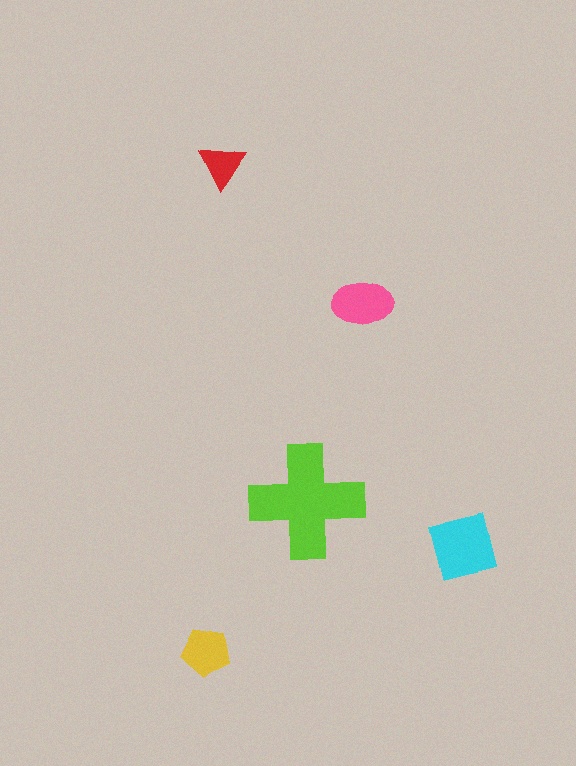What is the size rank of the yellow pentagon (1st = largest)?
4th.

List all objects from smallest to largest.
The red triangle, the yellow pentagon, the pink ellipse, the cyan square, the lime cross.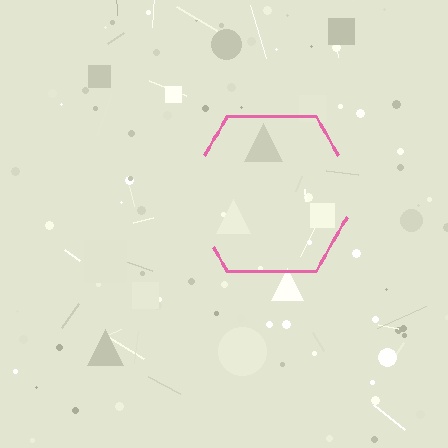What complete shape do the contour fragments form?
The contour fragments form a hexagon.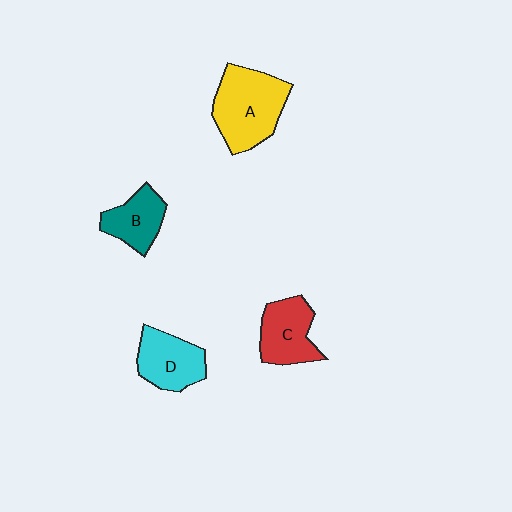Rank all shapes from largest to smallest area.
From largest to smallest: A (yellow), C (red), D (cyan), B (teal).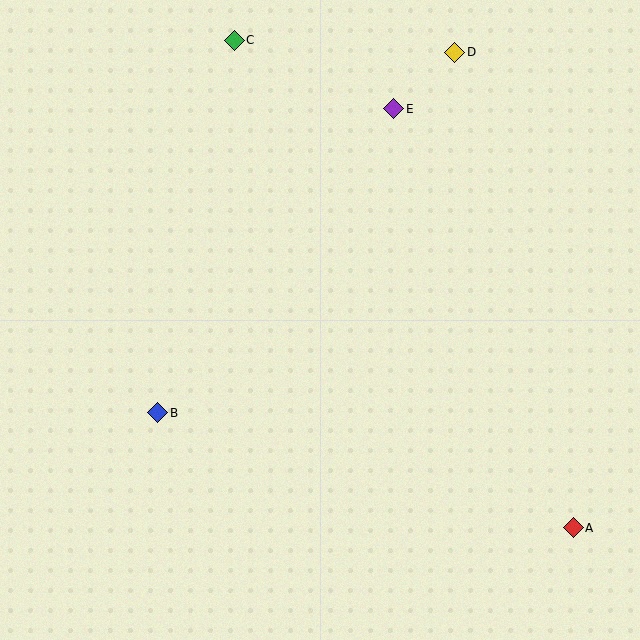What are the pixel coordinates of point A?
Point A is at (573, 528).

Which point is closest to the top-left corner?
Point C is closest to the top-left corner.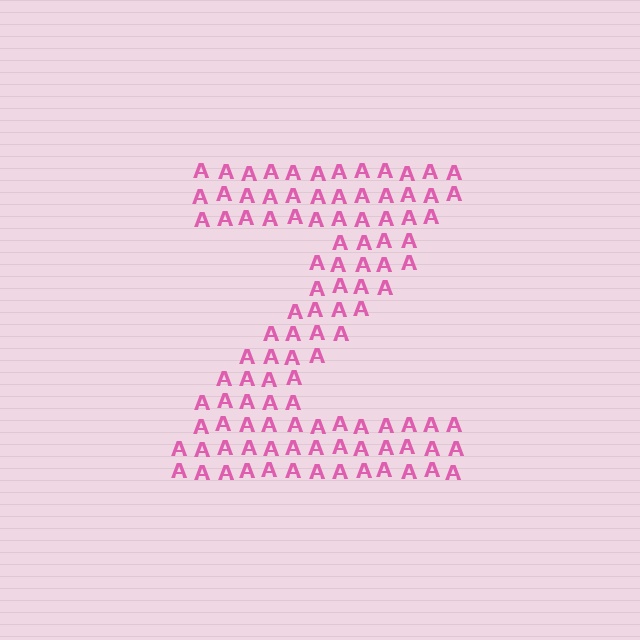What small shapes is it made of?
It is made of small letter A's.